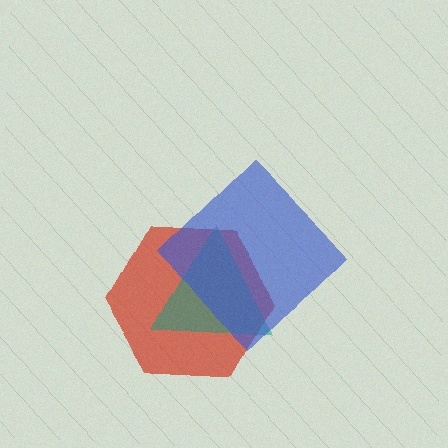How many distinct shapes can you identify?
There are 3 distinct shapes: a red hexagon, a teal triangle, a blue diamond.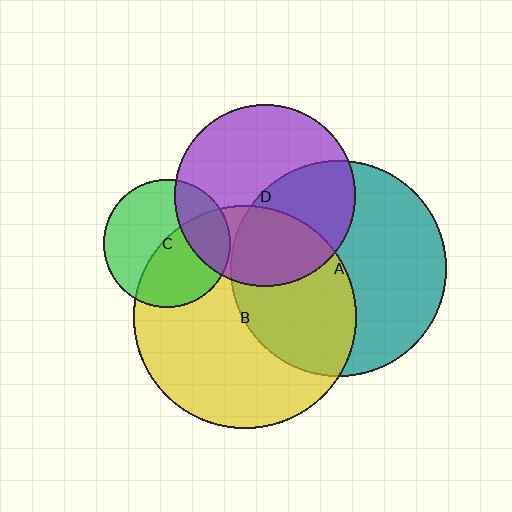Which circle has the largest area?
Circle B (yellow).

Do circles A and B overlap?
Yes.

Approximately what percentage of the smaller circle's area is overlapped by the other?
Approximately 45%.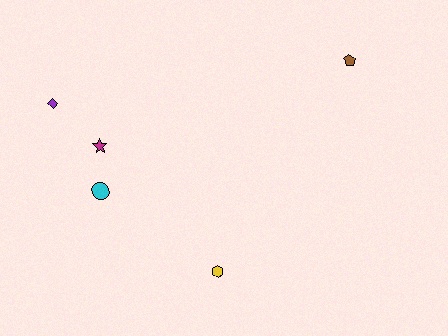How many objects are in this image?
There are 5 objects.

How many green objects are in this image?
There are no green objects.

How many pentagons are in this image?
There is 1 pentagon.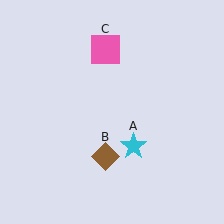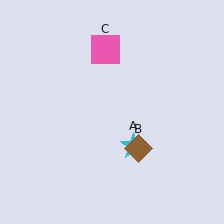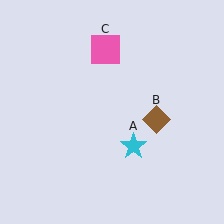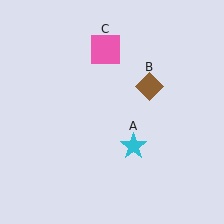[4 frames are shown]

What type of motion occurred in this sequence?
The brown diamond (object B) rotated counterclockwise around the center of the scene.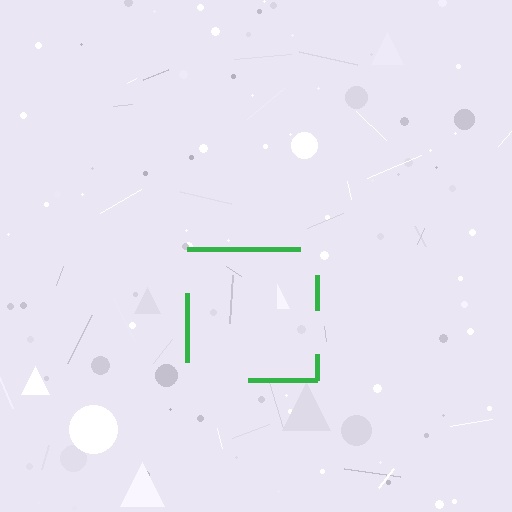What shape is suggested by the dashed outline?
The dashed outline suggests a square.